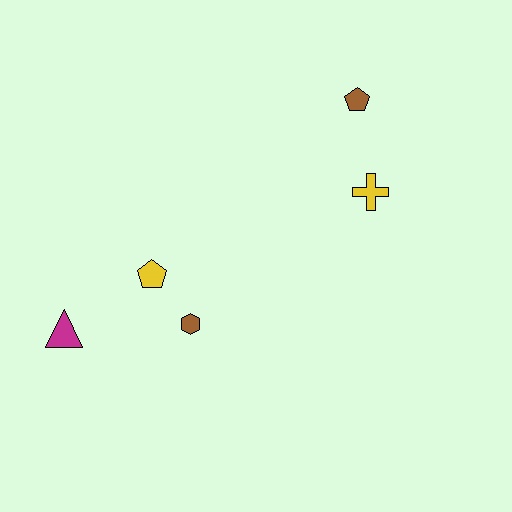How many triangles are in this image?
There is 1 triangle.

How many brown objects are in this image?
There are 2 brown objects.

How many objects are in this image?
There are 5 objects.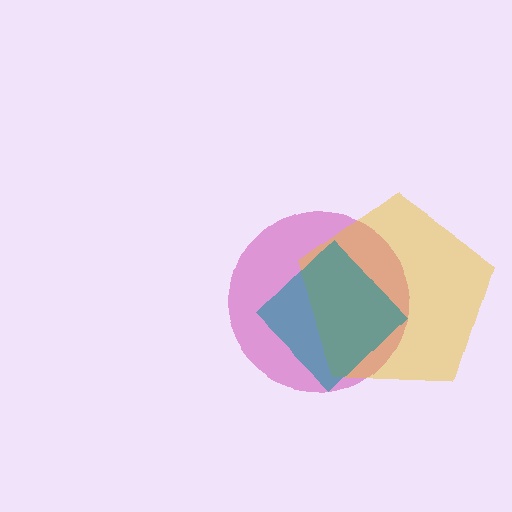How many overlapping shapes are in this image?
There are 3 overlapping shapes in the image.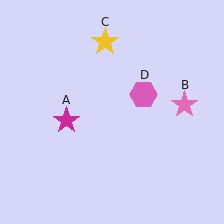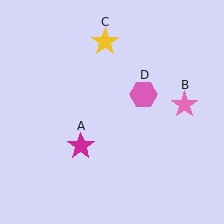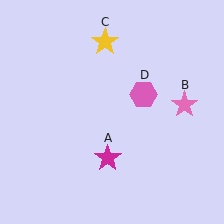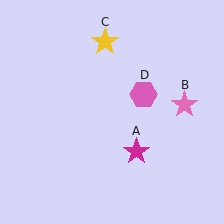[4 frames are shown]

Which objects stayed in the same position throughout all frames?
Pink star (object B) and yellow star (object C) and pink hexagon (object D) remained stationary.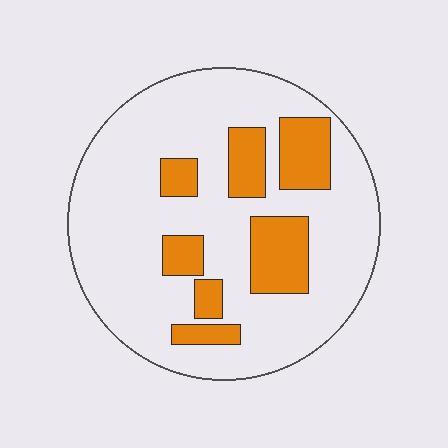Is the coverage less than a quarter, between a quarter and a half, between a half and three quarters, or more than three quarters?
Less than a quarter.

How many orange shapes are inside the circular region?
7.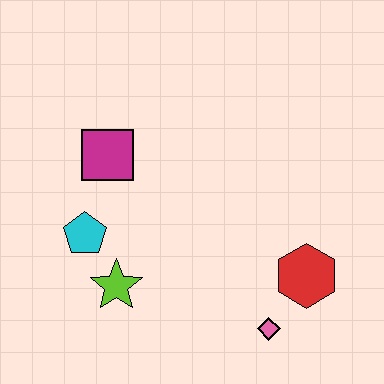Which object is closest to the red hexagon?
The pink diamond is closest to the red hexagon.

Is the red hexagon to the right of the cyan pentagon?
Yes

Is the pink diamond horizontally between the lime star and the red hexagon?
Yes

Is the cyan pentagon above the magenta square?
No